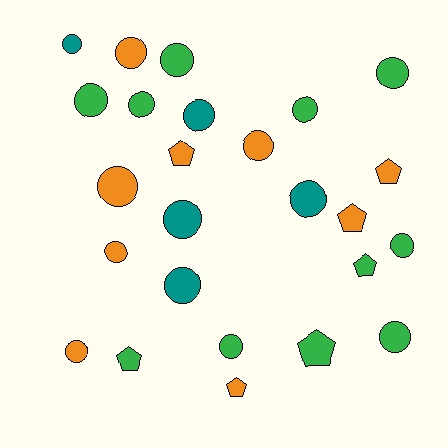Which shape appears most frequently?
Circle, with 18 objects.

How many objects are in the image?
There are 25 objects.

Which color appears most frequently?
Green, with 11 objects.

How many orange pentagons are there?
There are 4 orange pentagons.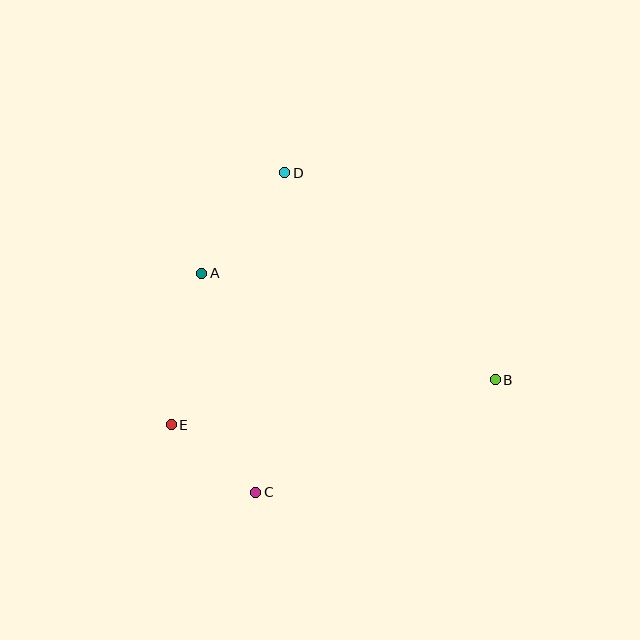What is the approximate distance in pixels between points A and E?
The distance between A and E is approximately 154 pixels.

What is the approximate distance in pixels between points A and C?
The distance between A and C is approximately 226 pixels.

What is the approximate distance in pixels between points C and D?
The distance between C and D is approximately 321 pixels.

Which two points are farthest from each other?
Points B and E are farthest from each other.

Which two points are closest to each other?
Points C and E are closest to each other.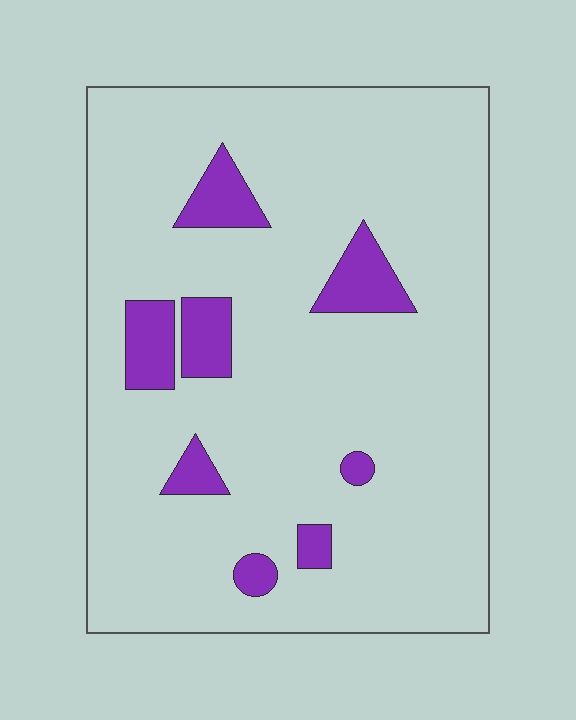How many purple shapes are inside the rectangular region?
8.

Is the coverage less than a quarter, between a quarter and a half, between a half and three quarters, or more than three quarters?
Less than a quarter.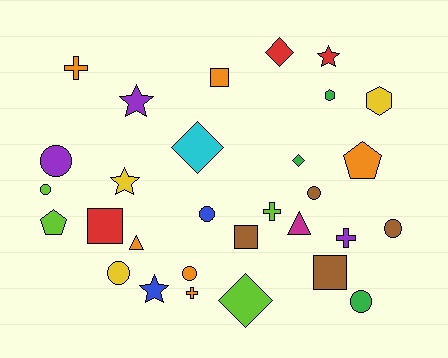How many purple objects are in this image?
There are 3 purple objects.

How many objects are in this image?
There are 30 objects.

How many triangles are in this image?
There are 2 triangles.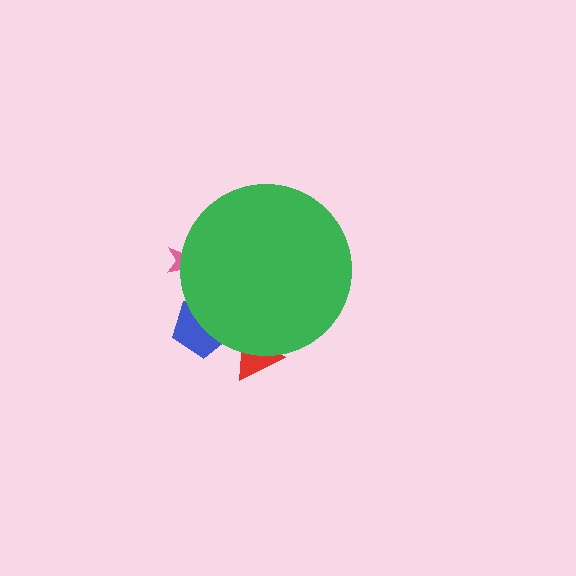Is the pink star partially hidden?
Yes, the pink star is partially hidden behind the green circle.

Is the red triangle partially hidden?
Yes, the red triangle is partially hidden behind the green circle.